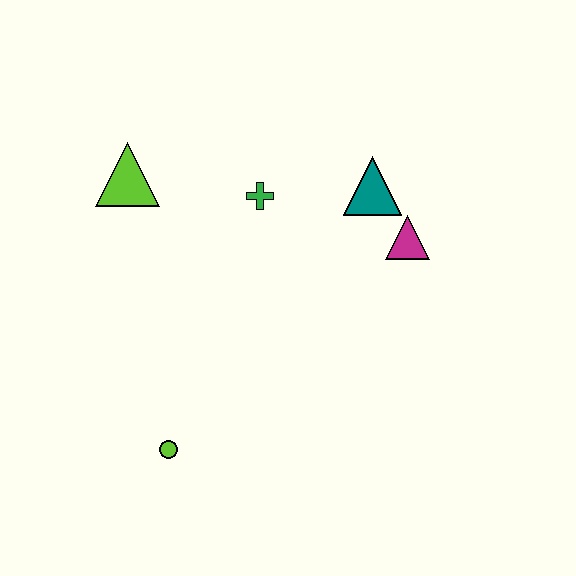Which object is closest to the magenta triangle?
The teal triangle is closest to the magenta triangle.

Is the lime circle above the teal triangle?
No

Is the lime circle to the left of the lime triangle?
No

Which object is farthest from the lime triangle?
The magenta triangle is farthest from the lime triangle.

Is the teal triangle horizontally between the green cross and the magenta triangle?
Yes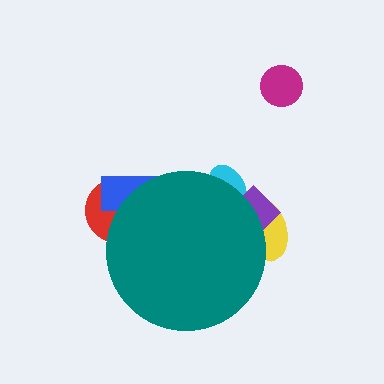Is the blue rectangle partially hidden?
Yes, the blue rectangle is partially hidden behind the teal circle.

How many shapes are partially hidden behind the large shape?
5 shapes are partially hidden.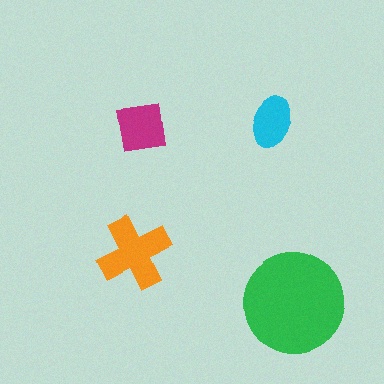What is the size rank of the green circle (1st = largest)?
1st.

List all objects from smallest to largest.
The cyan ellipse, the magenta square, the orange cross, the green circle.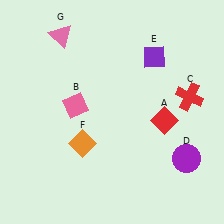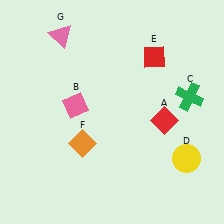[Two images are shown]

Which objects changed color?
C changed from red to green. D changed from purple to yellow. E changed from purple to red.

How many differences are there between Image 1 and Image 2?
There are 3 differences between the two images.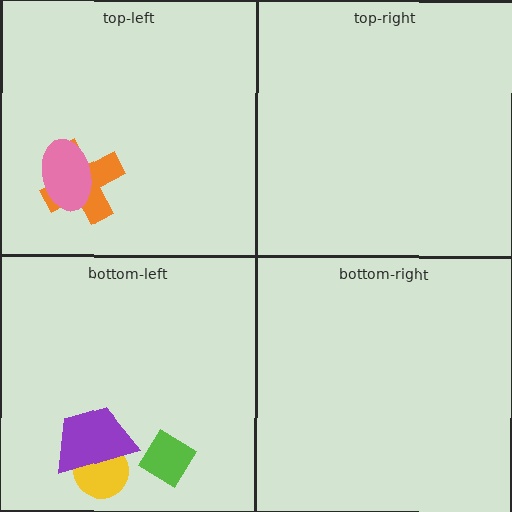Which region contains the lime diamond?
The bottom-left region.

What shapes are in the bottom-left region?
The yellow circle, the purple trapezoid, the lime diamond.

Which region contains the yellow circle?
The bottom-left region.